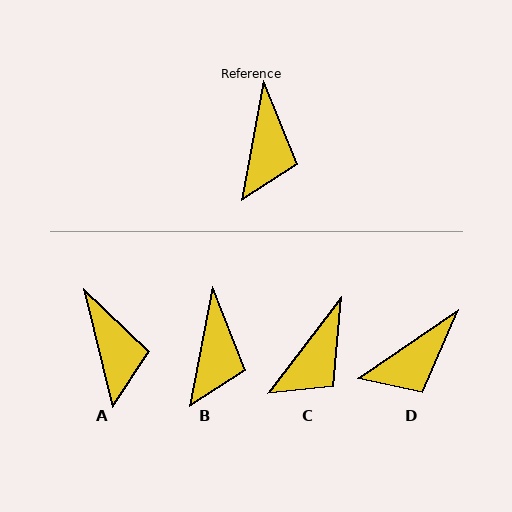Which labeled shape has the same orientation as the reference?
B.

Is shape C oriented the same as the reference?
No, it is off by about 26 degrees.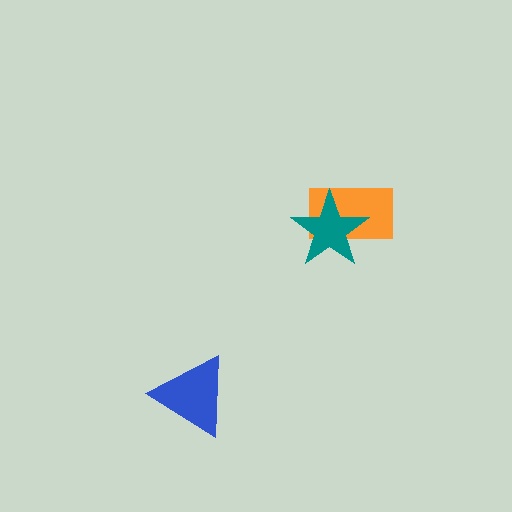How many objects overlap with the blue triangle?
0 objects overlap with the blue triangle.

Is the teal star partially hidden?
No, no other shape covers it.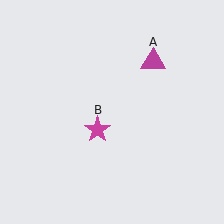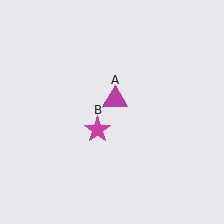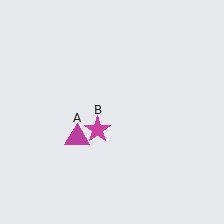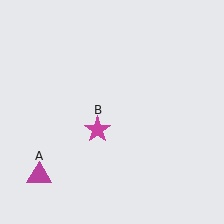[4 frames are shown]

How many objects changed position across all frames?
1 object changed position: magenta triangle (object A).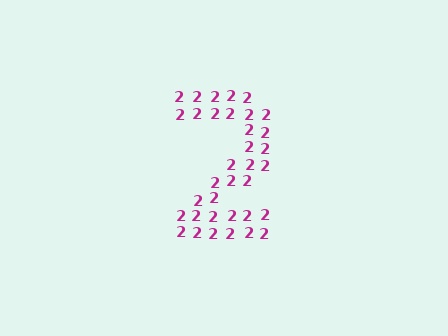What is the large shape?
The large shape is the digit 2.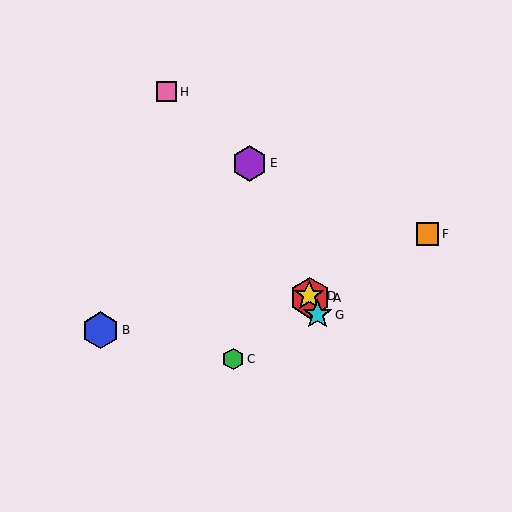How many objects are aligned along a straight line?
4 objects (A, D, E, G) are aligned along a straight line.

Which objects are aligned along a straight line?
Objects A, D, E, G are aligned along a straight line.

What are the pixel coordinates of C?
Object C is at (233, 359).